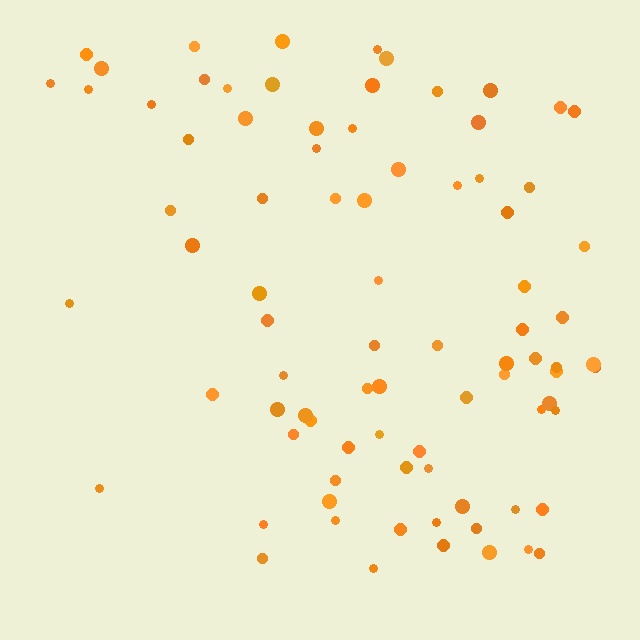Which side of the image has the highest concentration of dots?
The right.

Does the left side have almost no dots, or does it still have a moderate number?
Still a moderate number, just noticeably fewer than the right.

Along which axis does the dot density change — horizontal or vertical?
Horizontal.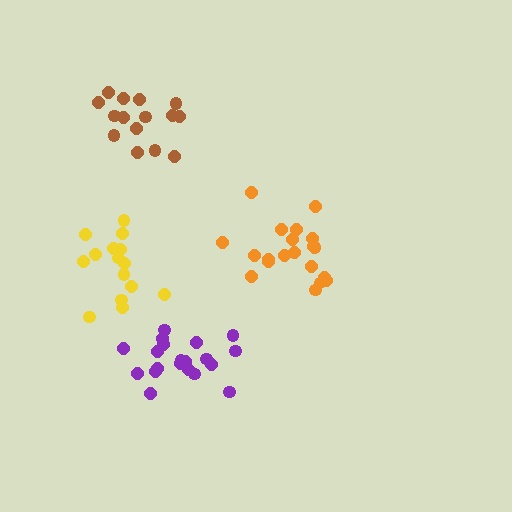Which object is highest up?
The brown cluster is topmost.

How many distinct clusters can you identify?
There are 4 distinct clusters.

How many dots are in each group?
Group 1: 21 dots, Group 2: 15 dots, Group 3: 15 dots, Group 4: 20 dots (71 total).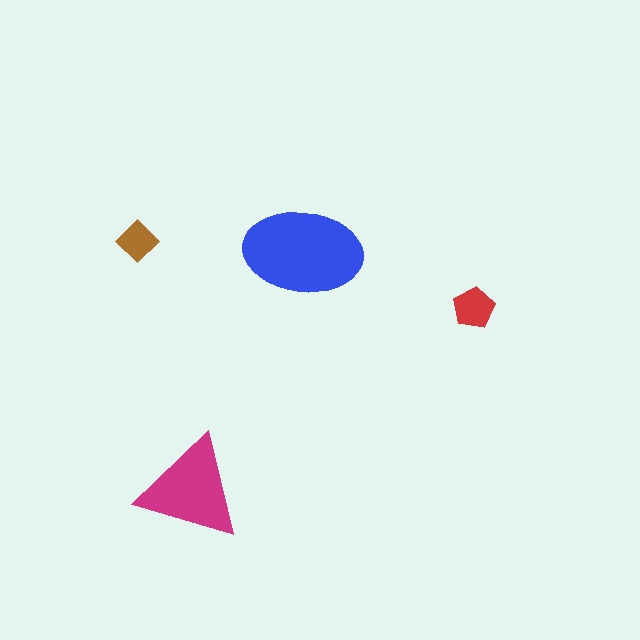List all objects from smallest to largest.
The brown diamond, the red pentagon, the magenta triangle, the blue ellipse.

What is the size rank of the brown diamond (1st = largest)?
4th.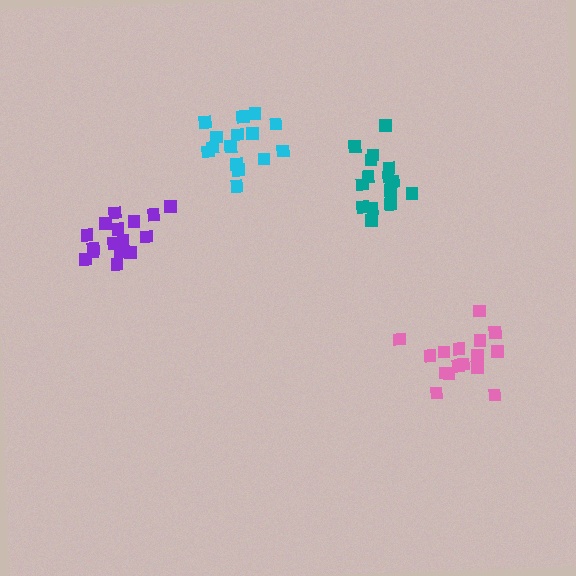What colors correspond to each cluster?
The clusters are colored: purple, pink, teal, cyan.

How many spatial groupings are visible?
There are 4 spatial groupings.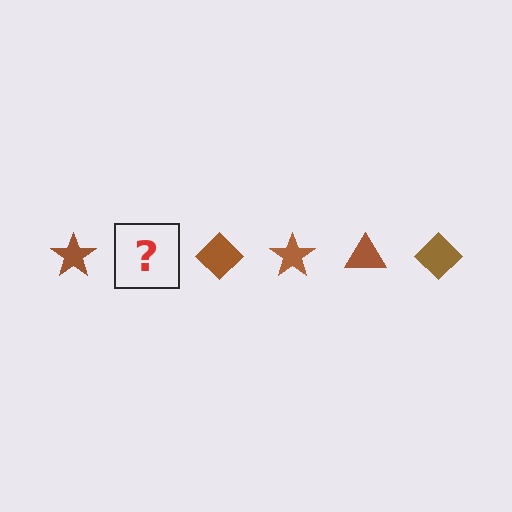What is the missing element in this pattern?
The missing element is a brown triangle.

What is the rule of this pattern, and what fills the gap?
The rule is that the pattern cycles through star, triangle, diamond shapes in brown. The gap should be filled with a brown triangle.